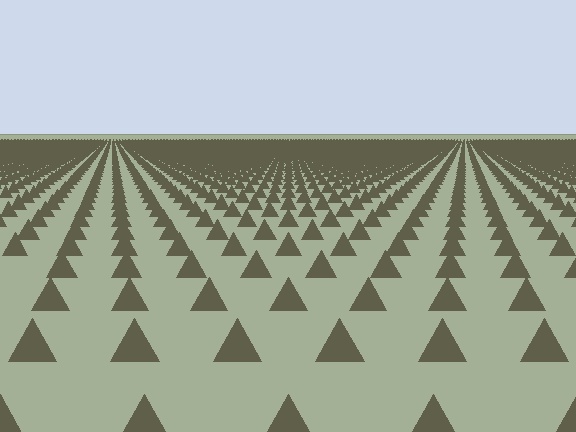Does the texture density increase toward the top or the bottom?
Density increases toward the top.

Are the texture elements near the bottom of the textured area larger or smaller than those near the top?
Larger. Near the bottom, elements are closer to the viewer and appear at a bigger on-screen size.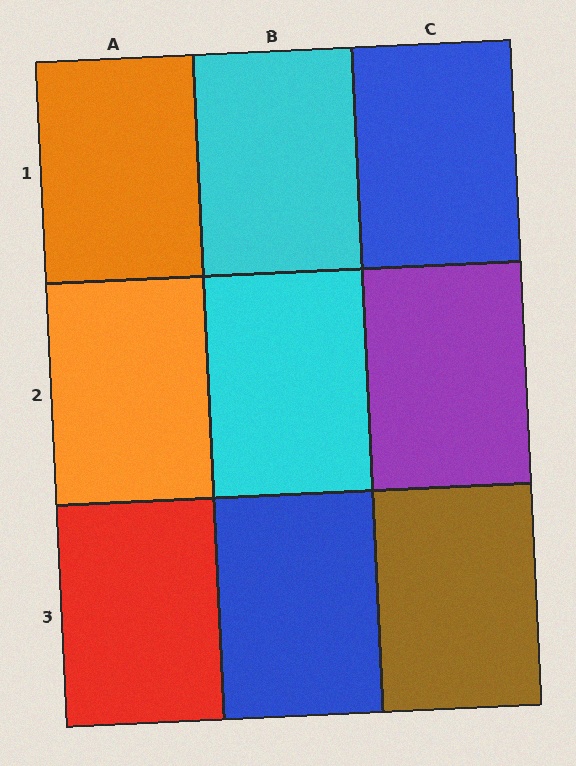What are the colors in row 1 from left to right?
Orange, cyan, blue.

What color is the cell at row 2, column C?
Purple.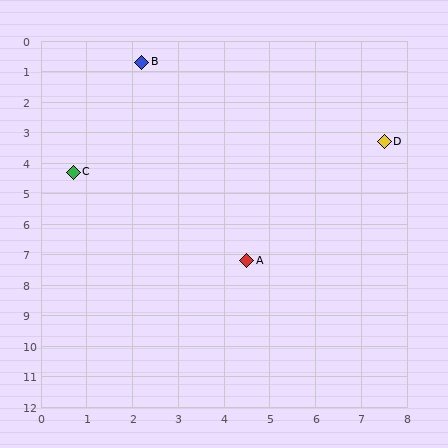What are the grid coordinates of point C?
Point C is at approximately (0.7, 4.3).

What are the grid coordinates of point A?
Point A is at approximately (4.5, 7.2).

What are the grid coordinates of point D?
Point D is at approximately (7.5, 3.3).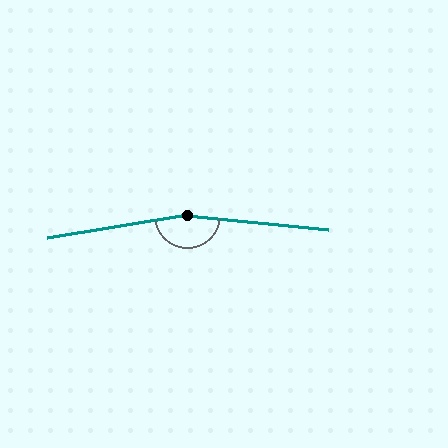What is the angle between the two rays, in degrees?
Approximately 165 degrees.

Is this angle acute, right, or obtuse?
It is obtuse.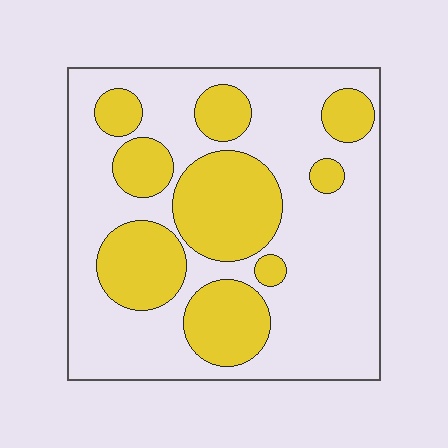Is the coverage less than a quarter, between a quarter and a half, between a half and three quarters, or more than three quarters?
Between a quarter and a half.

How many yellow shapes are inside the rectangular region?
9.